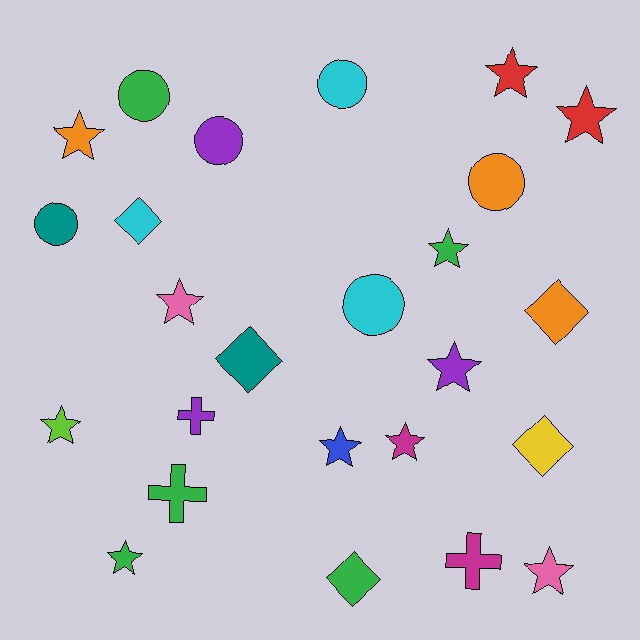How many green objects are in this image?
There are 5 green objects.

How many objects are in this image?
There are 25 objects.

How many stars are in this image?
There are 11 stars.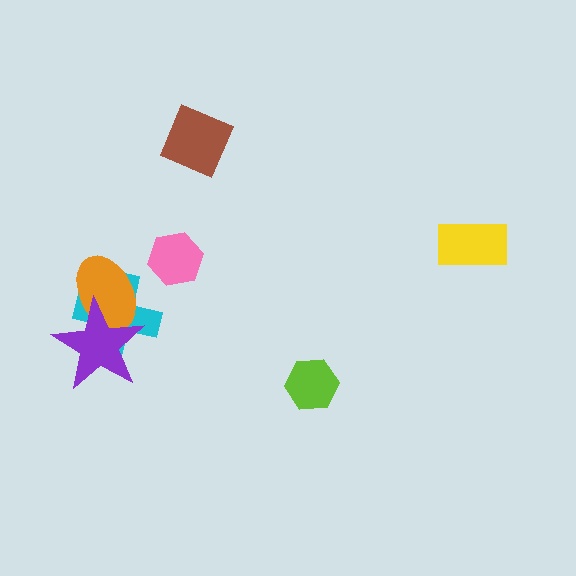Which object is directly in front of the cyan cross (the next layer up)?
The orange ellipse is directly in front of the cyan cross.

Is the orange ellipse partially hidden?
Yes, it is partially covered by another shape.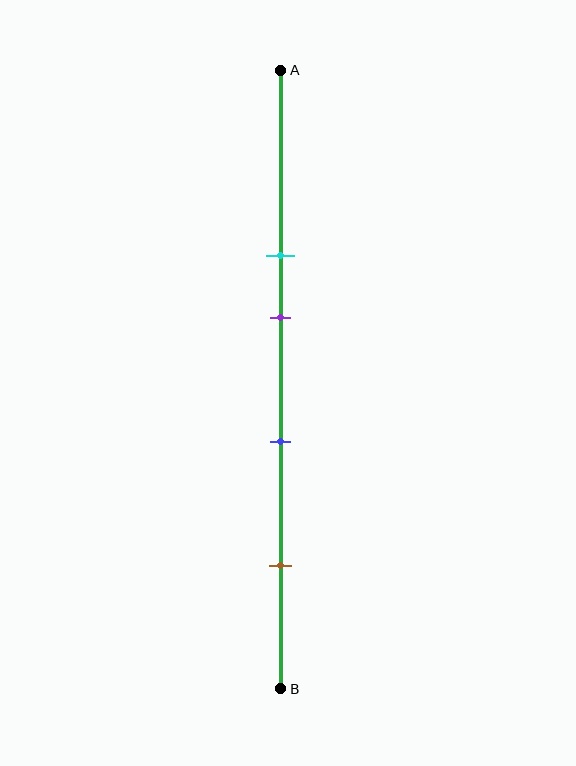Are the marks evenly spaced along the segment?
No, the marks are not evenly spaced.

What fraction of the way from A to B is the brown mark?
The brown mark is approximately 80% (0.8) of the way from A to B.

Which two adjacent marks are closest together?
The cyan and purple marks are the closest adjacent pair.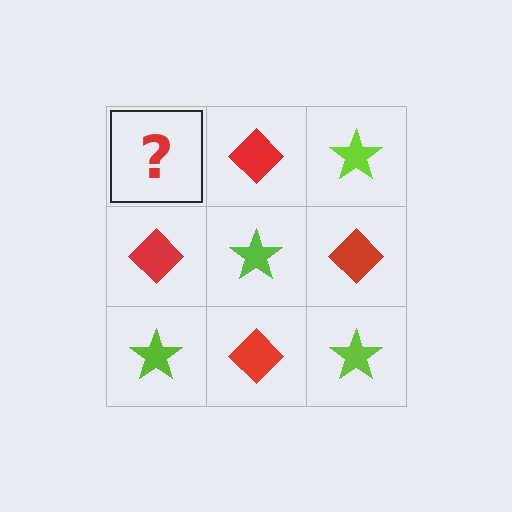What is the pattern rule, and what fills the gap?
The rule is that it alternates lime star and red diamond in a checkerboard pattern. The gap should be filled with a lime star.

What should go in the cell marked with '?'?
The missing cell should contain a lime star.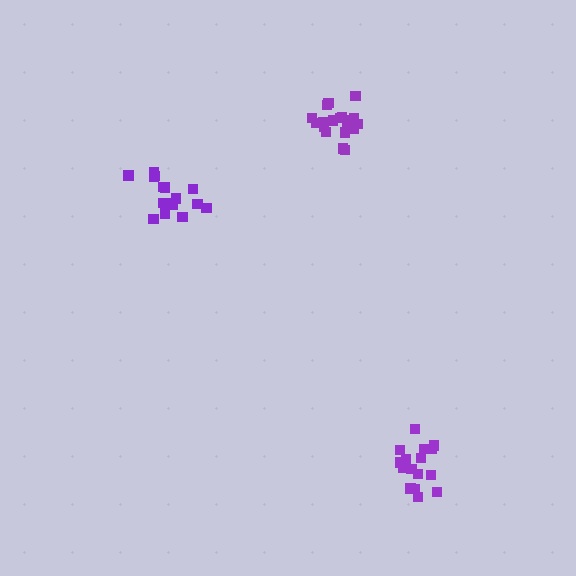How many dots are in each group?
Group 1: 17 dots, Group 2: 19 dots, Group 3: 16 dots (52 total).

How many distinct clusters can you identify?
There are 3 distinct clusters.